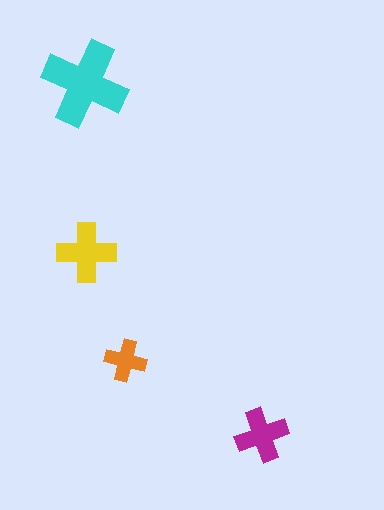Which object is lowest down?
The magenta cross is bottommost.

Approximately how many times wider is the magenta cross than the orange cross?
About 1.5 times wider.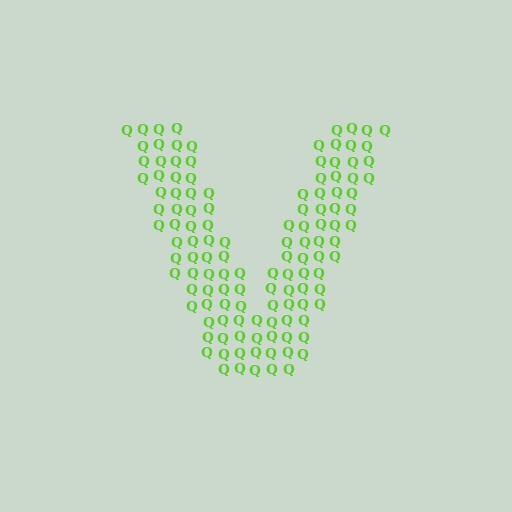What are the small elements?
The small elements are letter Q's.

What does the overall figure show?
The overall figure shows the letter V.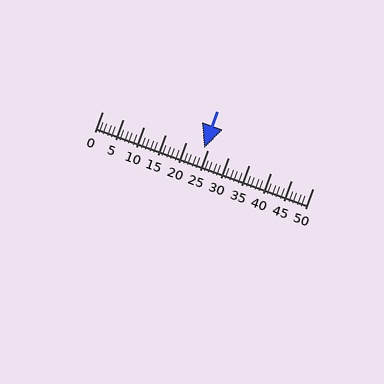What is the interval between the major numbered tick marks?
The major tick marks are spaced 5 units apart.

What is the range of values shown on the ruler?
The ruler shows values from 0 to 50.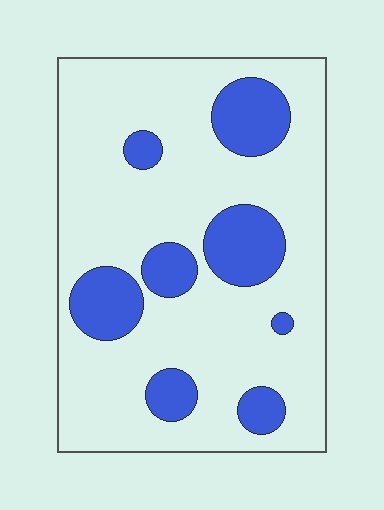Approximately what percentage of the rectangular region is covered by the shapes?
Approximately 20%.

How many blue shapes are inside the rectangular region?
8.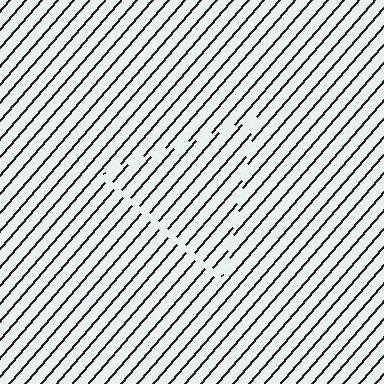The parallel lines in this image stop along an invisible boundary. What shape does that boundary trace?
An illusory triangle. The interior of the shape contains the same grating, shifted by half a period — the contour is defined by the phase discontinuity where line-ends from the inner and outer gratings abut.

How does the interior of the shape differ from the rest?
The interior of the shape contains the same grating, shifted by half a period — the contour is defined by the phase discontinuity where line-ends from the inner and outer gratings abut.